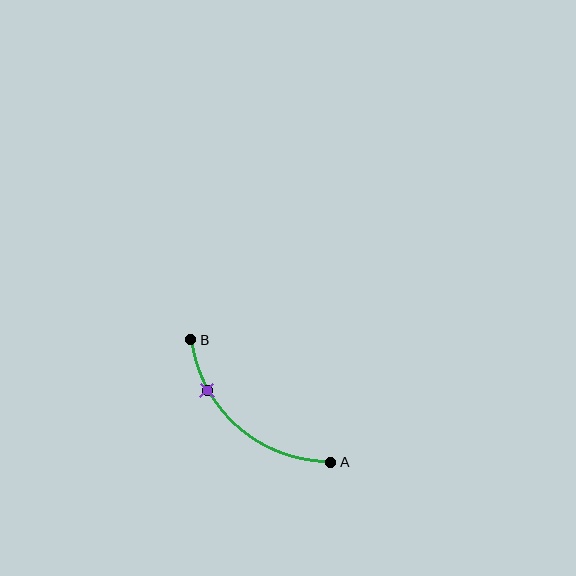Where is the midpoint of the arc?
The arc midpoint is the point on the curve farthest from the straight line joining A and B. It sits below and to the left of that line.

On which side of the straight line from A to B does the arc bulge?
The arc bulges below and to the left of the straight line connecting A and B.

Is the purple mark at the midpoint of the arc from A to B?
No. The purple mark lies on the arc but is closer to endpoint B. The arc midpoint would be at the point on the curve equidistant along the arc from both A and B.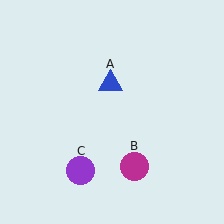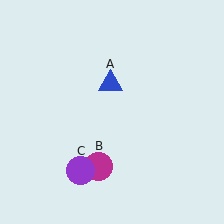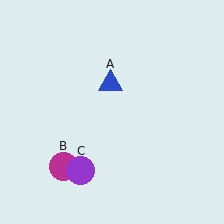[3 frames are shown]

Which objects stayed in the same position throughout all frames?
Blue triangle (object A) and purple circle (object C) remained stationary.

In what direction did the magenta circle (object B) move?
The magenta circle (object B) moved left.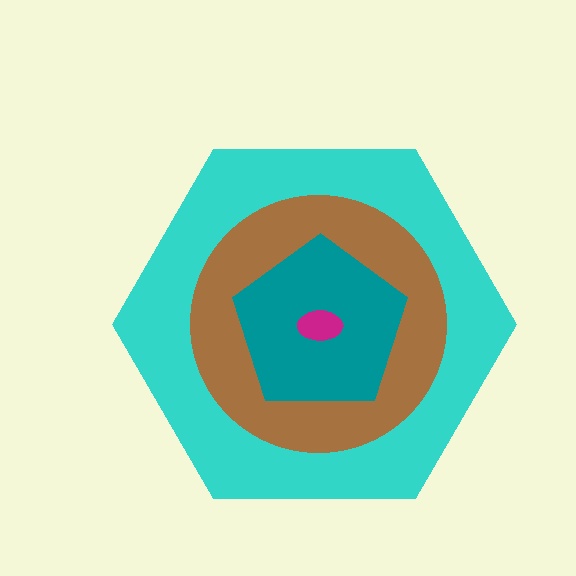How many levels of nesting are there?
4.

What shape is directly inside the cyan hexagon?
The brown circle.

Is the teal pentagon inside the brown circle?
Yes.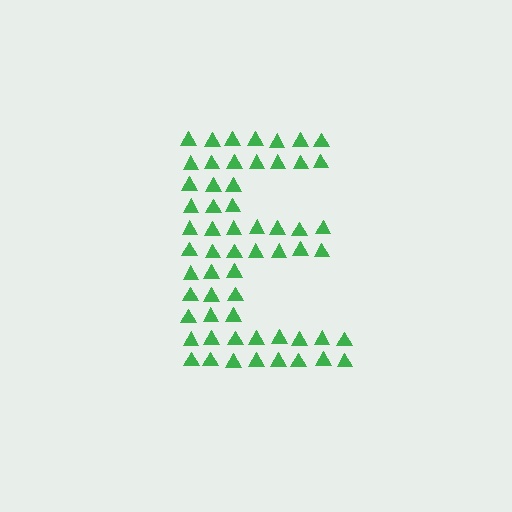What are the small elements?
The small elements are triangles.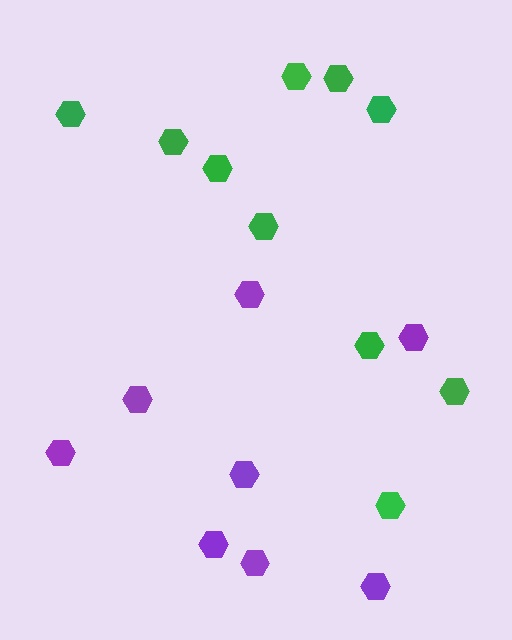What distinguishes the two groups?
There are 2 groups: one group of purple hexagons (8) and one group of green hexagons (10).